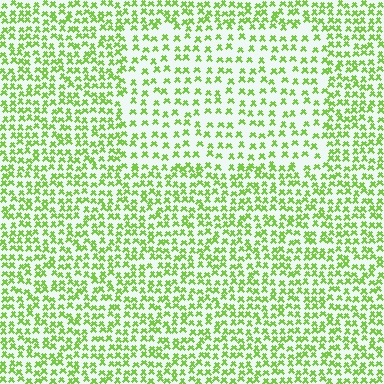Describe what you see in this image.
The image contains small lime elements arranged at two different densities. A rectangle-shaped region is visible where the elements are less densely packed than the surrounding area.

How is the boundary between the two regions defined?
The boundary is defined by a change in element density (approximately 1.7x ratio). All elements are the same color, size, and shape.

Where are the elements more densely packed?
The elements are more densely packed outside the rectangle boundary.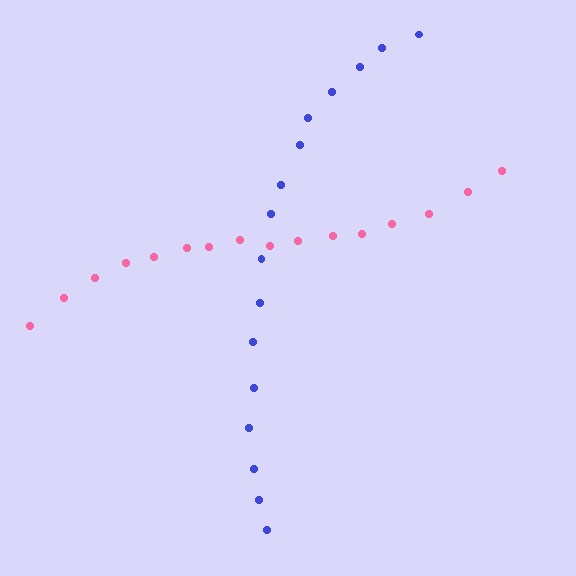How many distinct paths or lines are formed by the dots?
There are 2 distinct paths.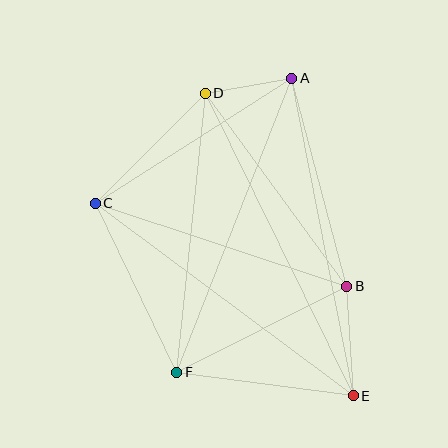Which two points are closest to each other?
Points A and D are closest to each other.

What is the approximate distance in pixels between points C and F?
The distance between C and F is approximately 188 pixels.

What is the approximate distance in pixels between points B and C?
The distance between B and C is approximately 265 pixels.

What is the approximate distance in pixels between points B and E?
The distance between B and E is approximately 110 pixels.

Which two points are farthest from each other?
Points D and E are farthest from each other.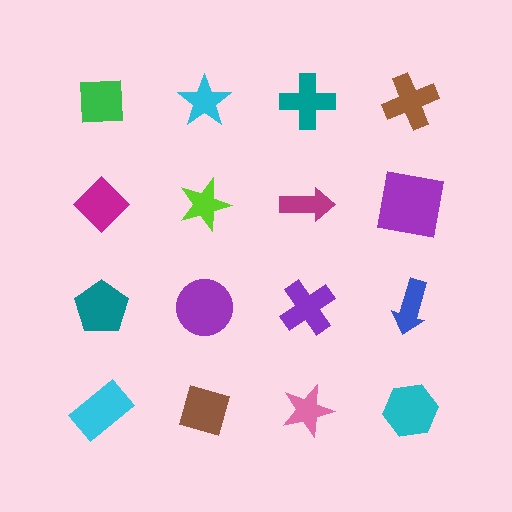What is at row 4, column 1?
A cyan rectangle.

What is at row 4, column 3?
A pink star.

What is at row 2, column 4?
A purple square.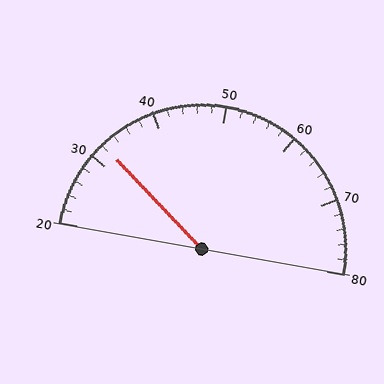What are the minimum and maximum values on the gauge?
The gauge ranges from 20 to 80.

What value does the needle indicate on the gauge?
The needle indicates approximately 32.